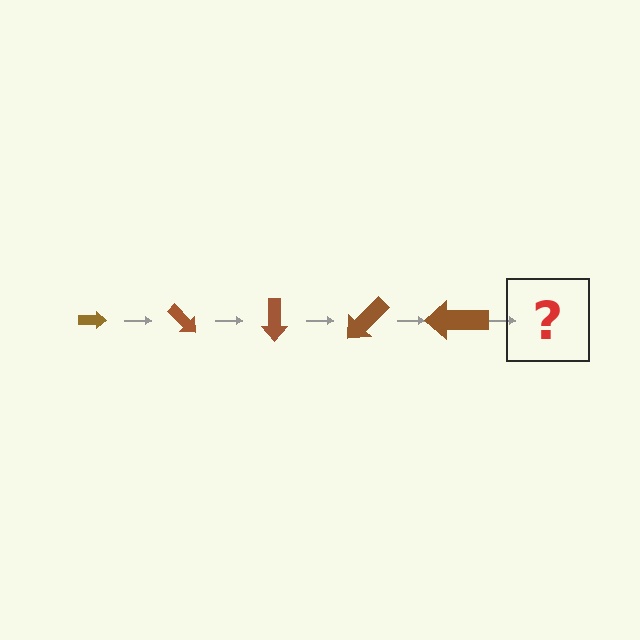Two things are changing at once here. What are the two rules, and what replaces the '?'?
The two rules are that the arrow grows larger each step and it rotates 45 degrees each step. The '?' should be an arrow, larger than the previous one and rotated 225 degrees from the start.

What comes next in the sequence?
The next element should be an arrow, larger than the previous one and rotated 225 degrees from the start.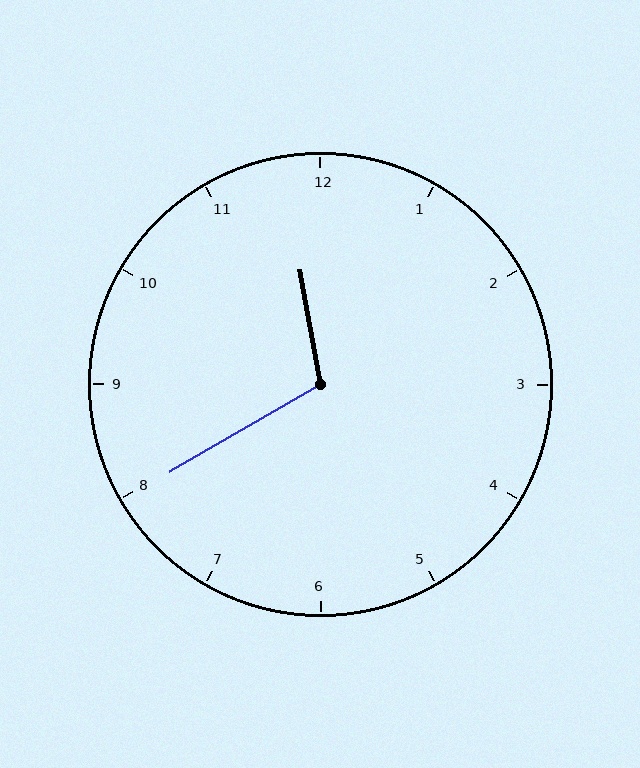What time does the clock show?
11:40.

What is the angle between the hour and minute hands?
Approximately 110 degrees.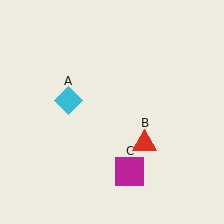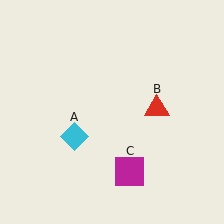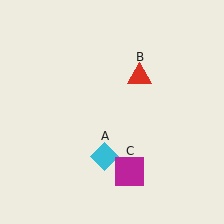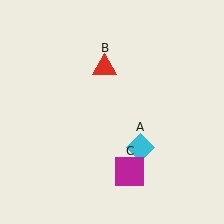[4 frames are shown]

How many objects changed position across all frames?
2 objects changed position: cyan diamond (object A), red triangle (object B).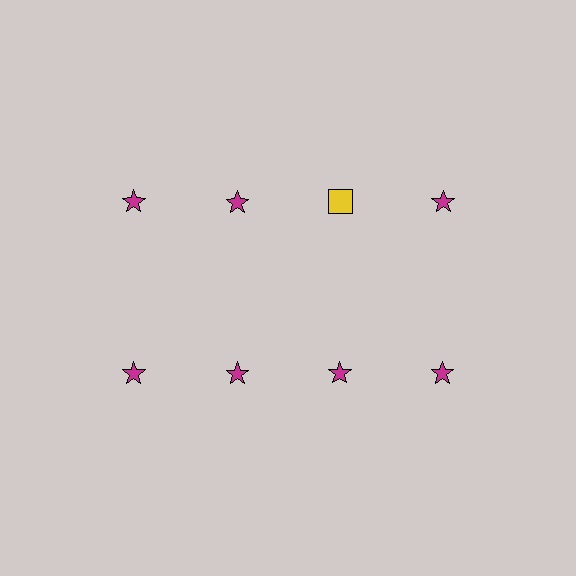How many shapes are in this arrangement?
There are 8 shapes arranged in a grid pattern.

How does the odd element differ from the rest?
It differs in both color (yellow instead of magenta) and shape (square instead of star).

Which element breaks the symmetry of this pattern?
The yellow square in the top row, center column breaks the symmetry. All other shapes are magenta stars.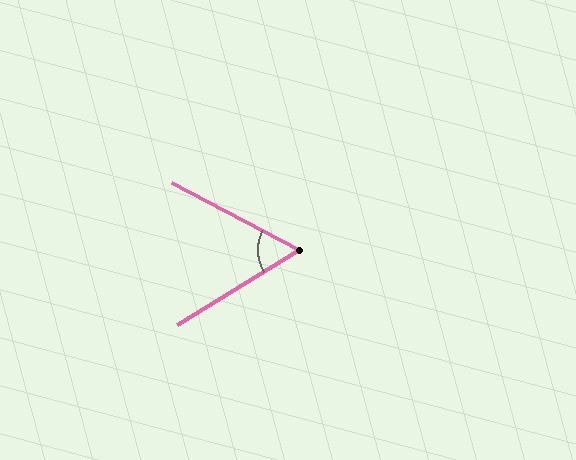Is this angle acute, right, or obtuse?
It is acute.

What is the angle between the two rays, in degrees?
Approximately 59 degrees.